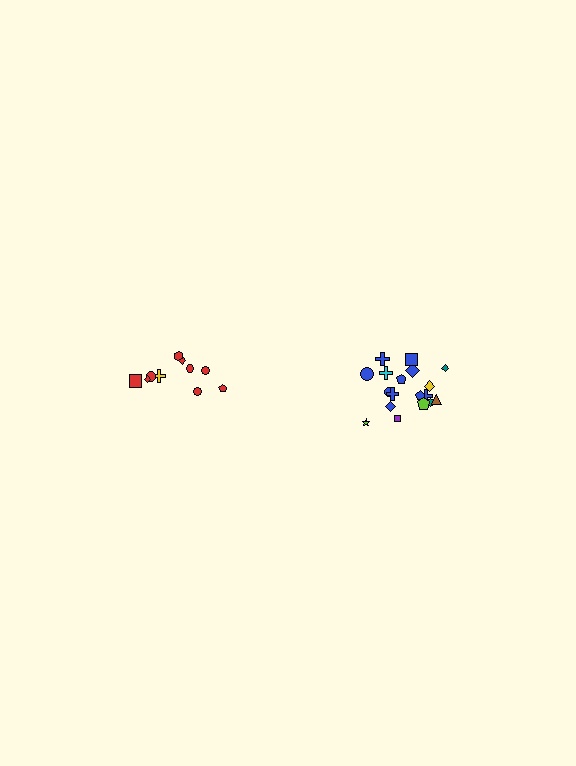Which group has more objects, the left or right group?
The right group.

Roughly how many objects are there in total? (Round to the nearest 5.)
Roughly 30 objects in total.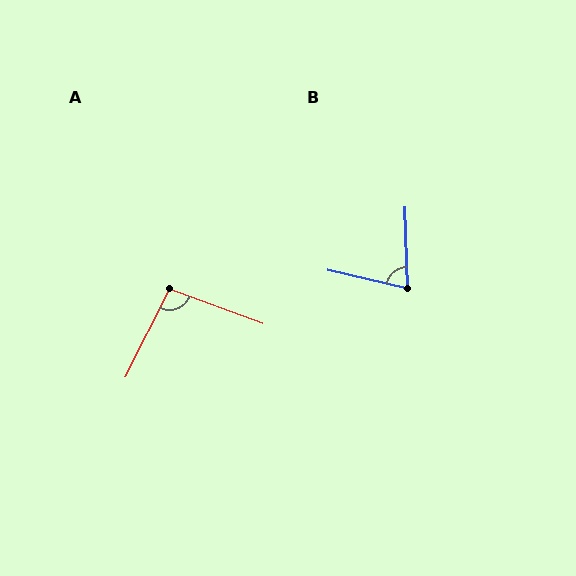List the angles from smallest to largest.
B (75°), A (96°).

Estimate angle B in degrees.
Approximately 75 degrees.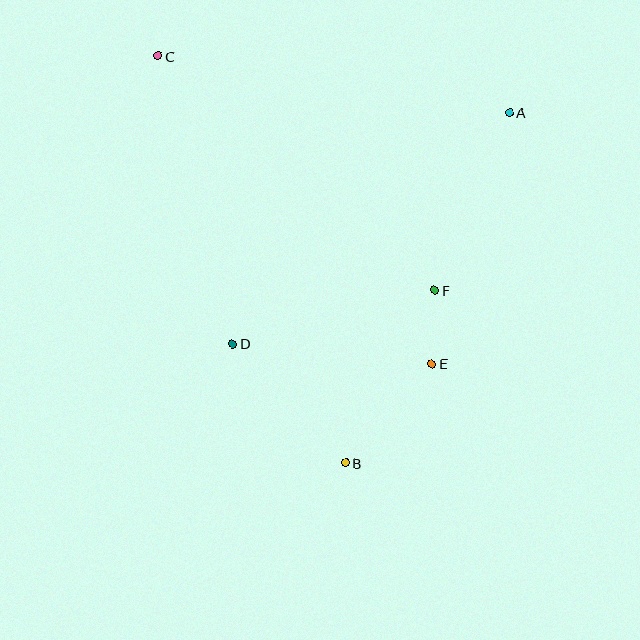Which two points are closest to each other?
Points E and F are closest to each other.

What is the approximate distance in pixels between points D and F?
The distance between D and F is approximately 209 pixels.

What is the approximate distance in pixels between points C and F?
The distance between C and F is approximately 363 pixels.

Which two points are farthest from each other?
Points B and C are farthest from each other.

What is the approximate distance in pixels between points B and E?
The distance between B and E is approximately 132 pixels.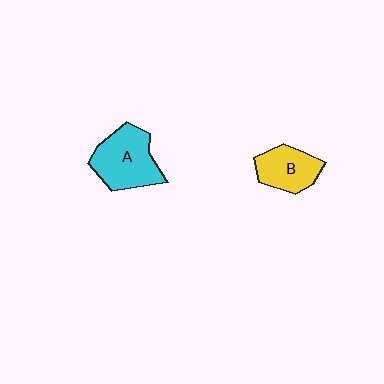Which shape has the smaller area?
Shape B (yellow).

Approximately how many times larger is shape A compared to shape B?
Approximately 1.4 times.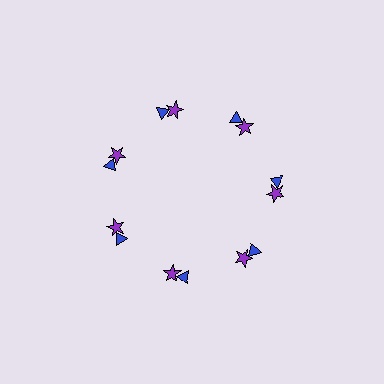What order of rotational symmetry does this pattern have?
This pattern has 7-fold rotational symmetry.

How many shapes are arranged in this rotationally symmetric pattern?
There are 14 shapes, arranged in 7 groups of 2.